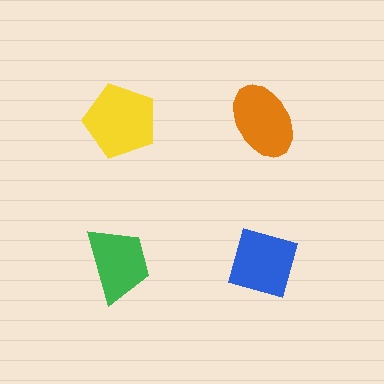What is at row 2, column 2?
A blue diamond.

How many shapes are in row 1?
2 shapes.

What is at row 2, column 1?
A green trapezoid.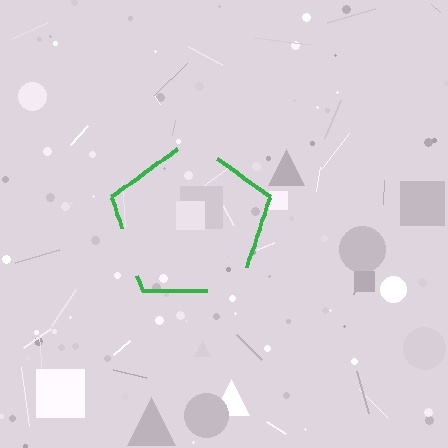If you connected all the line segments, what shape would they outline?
They would outline a pentagon.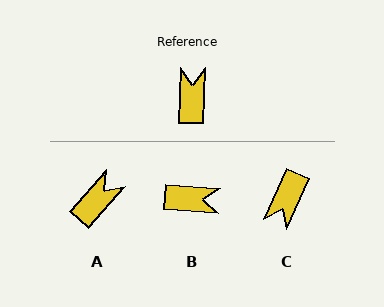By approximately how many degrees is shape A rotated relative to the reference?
Approximately 40 degrees clockwise.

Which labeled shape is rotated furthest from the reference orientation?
C, about 158 degrees away.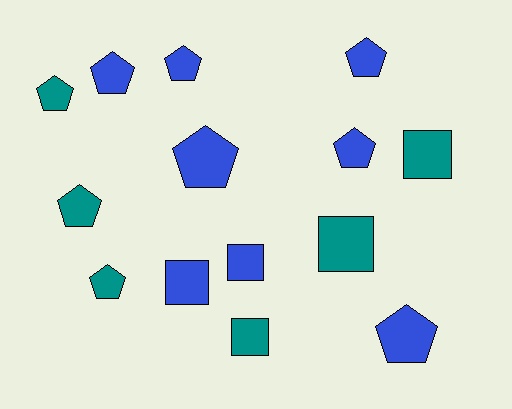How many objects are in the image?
There are 14 objects.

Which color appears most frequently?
Blue, with 8 objects.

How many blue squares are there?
There are 2 blue squares.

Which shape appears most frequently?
Pentagon, with 9 objects.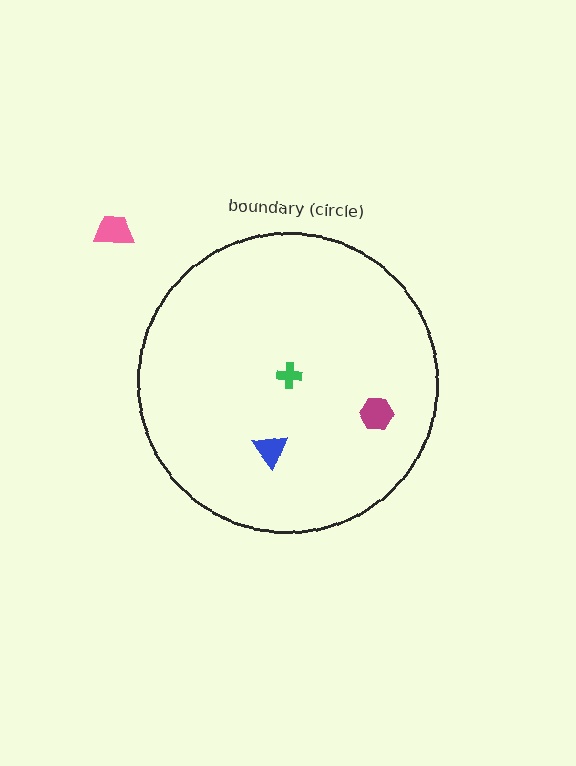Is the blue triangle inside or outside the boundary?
Inside.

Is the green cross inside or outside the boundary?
Inside.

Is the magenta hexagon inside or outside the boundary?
Inside.